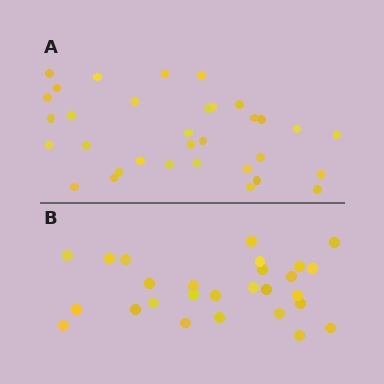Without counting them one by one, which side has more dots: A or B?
Region A (the top region) has more dots.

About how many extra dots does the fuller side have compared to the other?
Region A has about 6 more dots than region B.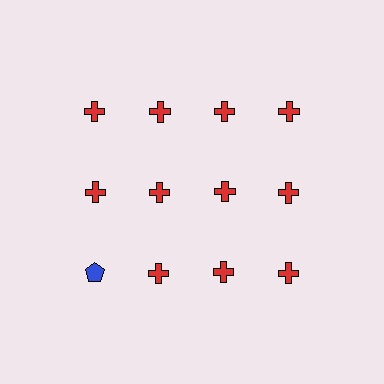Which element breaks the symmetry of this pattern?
The blue pentagon in the third row, leftmost column breaks the symmetry. All other shapes are red crosses.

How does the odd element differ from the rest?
It differs in both color (blue instead of red) and shape (pentagon instead of cross).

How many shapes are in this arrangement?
There are 12 shapes arranged in a grid pattern.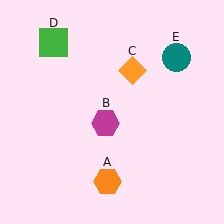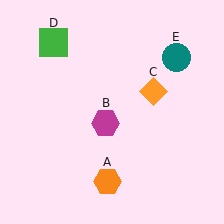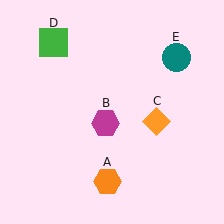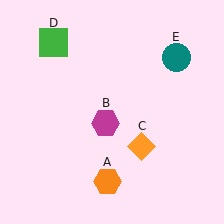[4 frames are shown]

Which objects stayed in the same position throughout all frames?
Orange hexagon (object A) and magenta hexagon (object B) and green square (object D) and teal circle (object E) remained stationary.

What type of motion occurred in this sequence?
The orange diamond (object C) rotated clockwise around the center of the scene.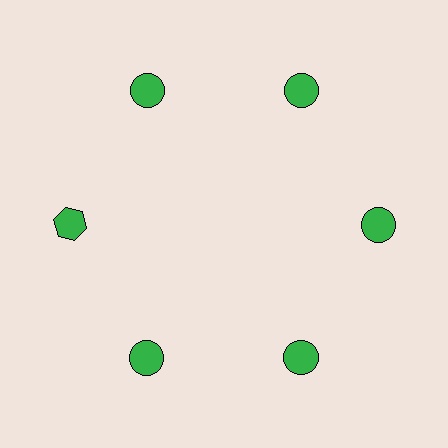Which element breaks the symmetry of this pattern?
The green hexagon at roughly the 9 o'clock position breaks the symmetry. All other shapes are green circles.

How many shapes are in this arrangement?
There are 6 shapes arranged in a ring pattern.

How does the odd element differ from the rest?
It has a different shape: hexagon instead of circle.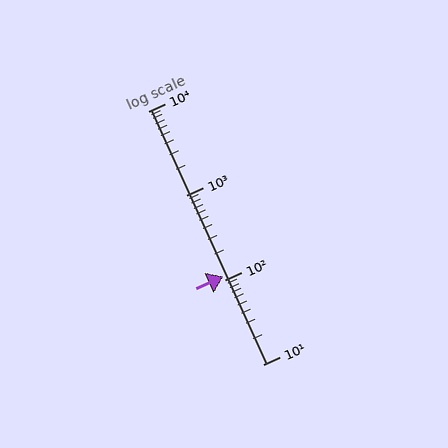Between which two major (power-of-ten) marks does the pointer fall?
The pointer is between 100 and 1000.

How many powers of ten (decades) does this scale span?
The scale spans 3 decades, from 10 to 10000.